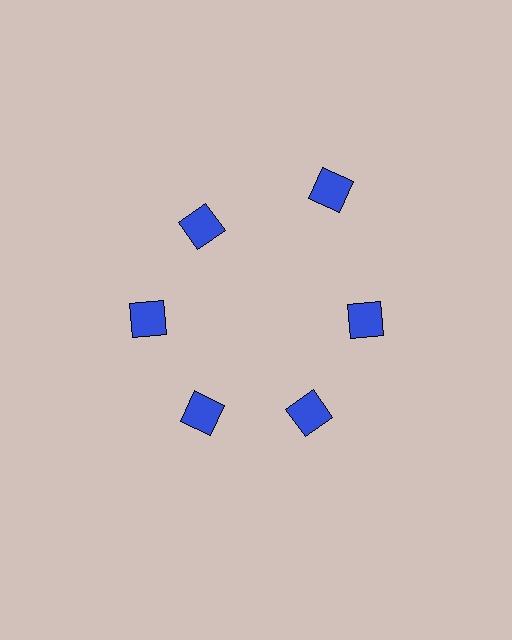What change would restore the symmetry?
The symmetry would be restored by moving it inward, back onto the ring so that all 6 diamonds sit at equal angles and equal distance from the center.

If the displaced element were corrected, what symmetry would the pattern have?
It would have 6-fold rotational symmetry — the pattern would map onto itself every 60 degrees.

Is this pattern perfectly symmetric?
No. The 6 blue diamonds are arranged in a ring, but one element near the 1 o'clock position is pushed outward from the center, breaking the 6-fold rotational symmetry.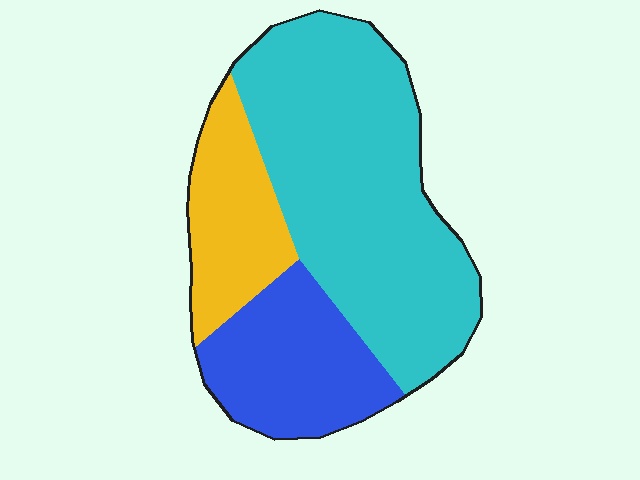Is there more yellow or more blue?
Blue.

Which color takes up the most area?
Cyan, at roughly 55%.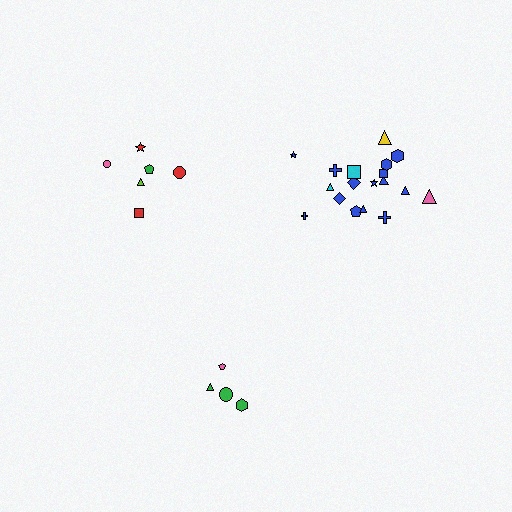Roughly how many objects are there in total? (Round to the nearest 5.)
Roughly 30 objects in total.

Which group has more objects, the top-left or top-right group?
The top-right group.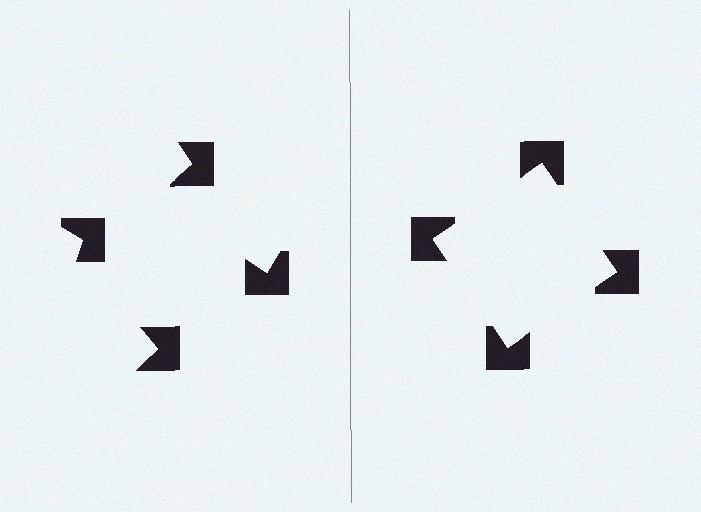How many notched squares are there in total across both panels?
8 — 4 on each side.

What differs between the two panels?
The notched squares are positioned identically on both sides; only the wedge orientations differ. On the right they align to a square; on the left they are misaligned.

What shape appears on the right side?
An illusory square.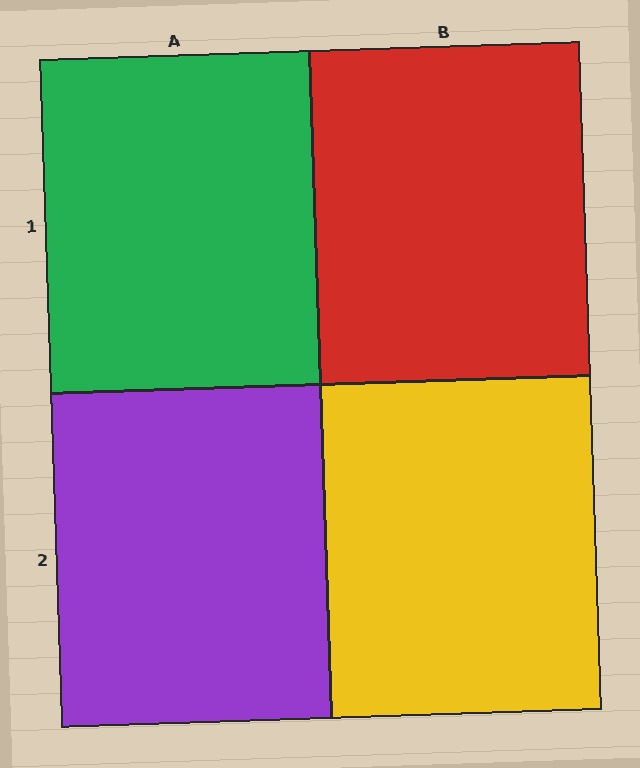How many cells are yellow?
1 cell is yellow.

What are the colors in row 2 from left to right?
Purple, yellow.